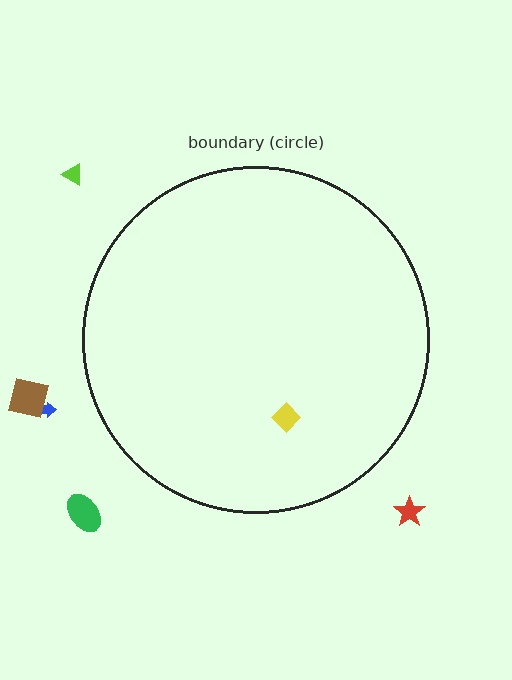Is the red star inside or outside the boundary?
Outside.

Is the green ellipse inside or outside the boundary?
Outside.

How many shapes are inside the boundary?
1 inside, 5 outside.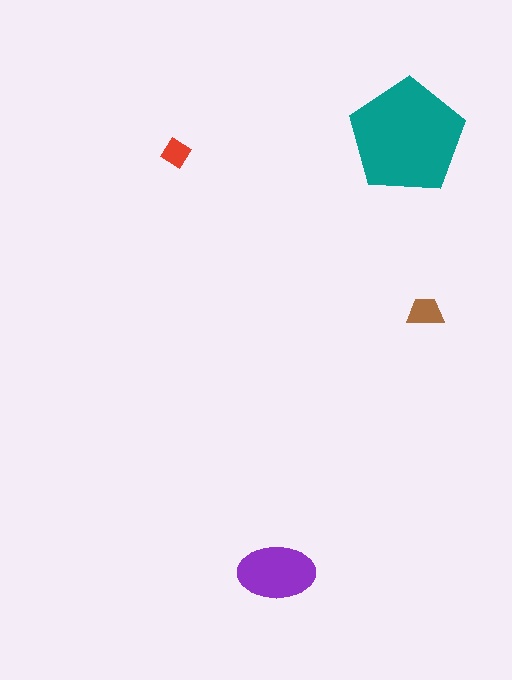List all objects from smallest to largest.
The red diamond, the brown trapezoid, the purple ellipse, the teal pentagon.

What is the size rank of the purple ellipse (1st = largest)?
2nd.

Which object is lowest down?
The purple ellipse is bottommost.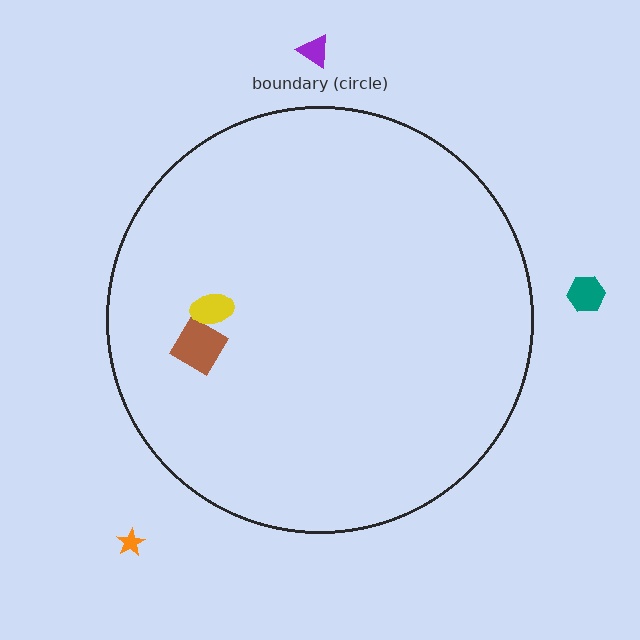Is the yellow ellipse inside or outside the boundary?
Inside.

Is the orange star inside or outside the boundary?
Outside.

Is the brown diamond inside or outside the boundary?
Inside.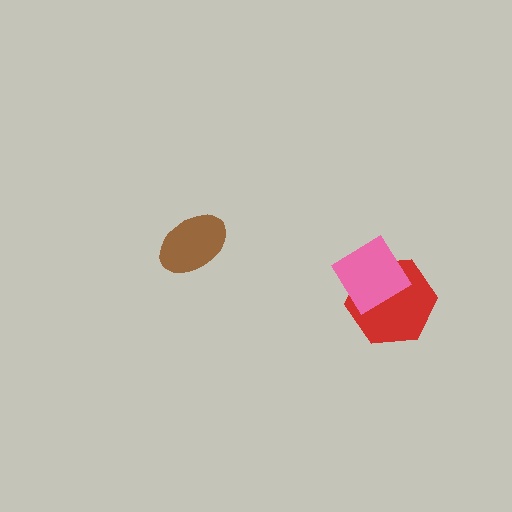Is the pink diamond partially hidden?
No, no other shape covers it.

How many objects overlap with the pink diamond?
1 object overlaps with the pink diamond.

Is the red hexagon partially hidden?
Yes, it is partially covered by another shape.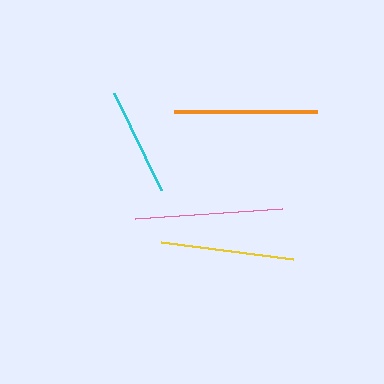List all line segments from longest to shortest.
From longest to shortest: pink, orange, yellow, cyan.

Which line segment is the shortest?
The cyan line is the shortest at approximately 108 pixels.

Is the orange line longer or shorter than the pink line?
The pink line is longer than the orange line.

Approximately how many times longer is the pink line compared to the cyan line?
The pink line is approximately 1.4 times the length of the cyan line.